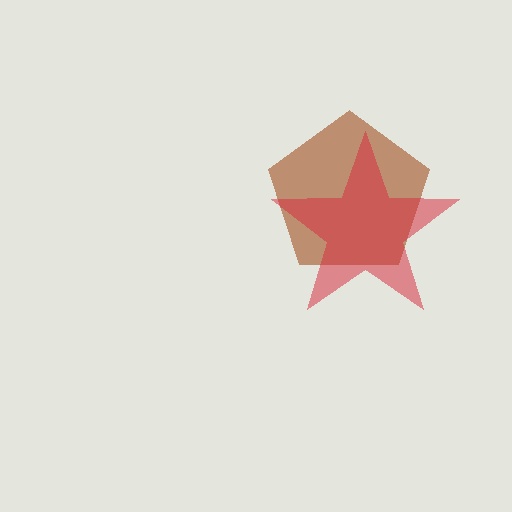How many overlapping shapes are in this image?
There are 2 overlapping shapes in the image.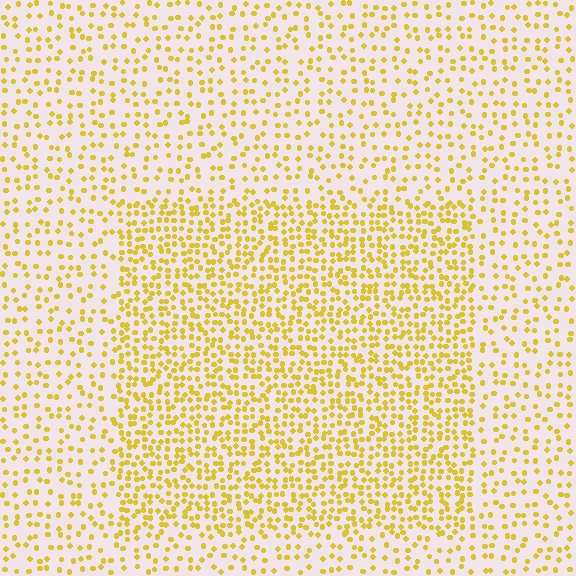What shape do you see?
I see a rectangle.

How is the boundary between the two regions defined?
The boundary is defined by a change in element density (approximately 1.9x ratio). All elements are the same color, size, and shape.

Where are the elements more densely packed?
The elements are more densely packed inside the rectangle boundary.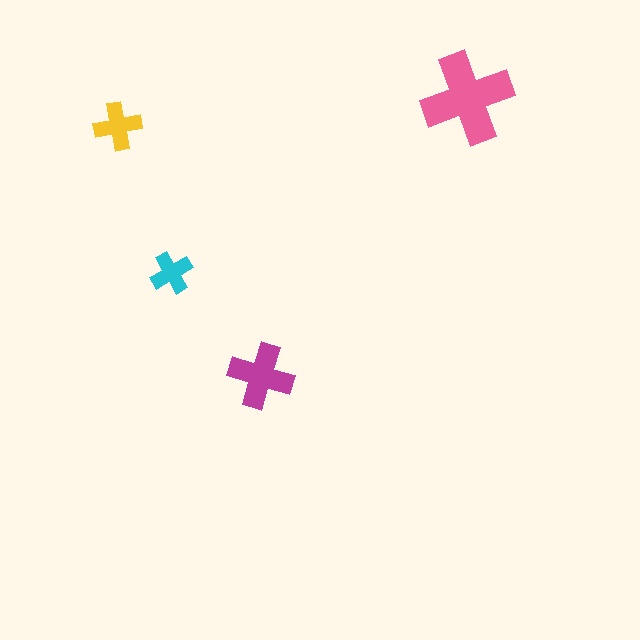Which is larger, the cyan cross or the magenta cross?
The magenta one.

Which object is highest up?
The pink cross is topmost.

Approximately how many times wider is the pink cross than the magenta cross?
About 1.5 times wider.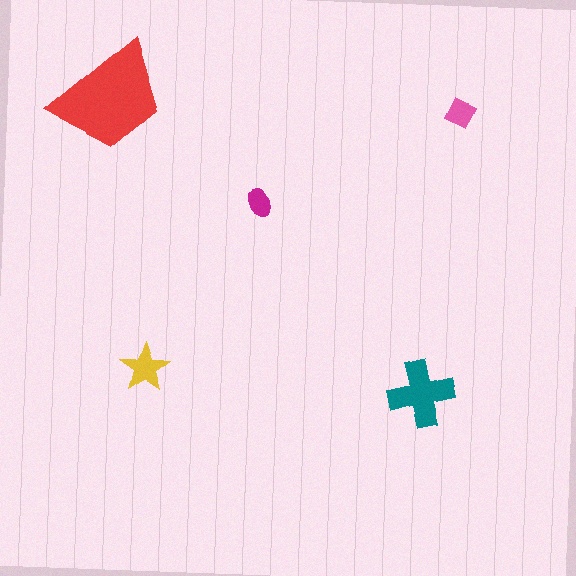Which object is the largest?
The red trapezoid.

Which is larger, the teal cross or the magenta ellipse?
The teal cross.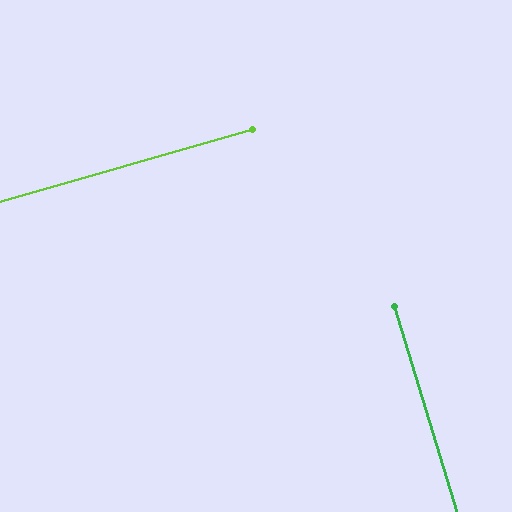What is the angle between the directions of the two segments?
Approximately 89 degrees.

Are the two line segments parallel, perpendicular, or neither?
Perpendicular — they meet at approximately 89°.